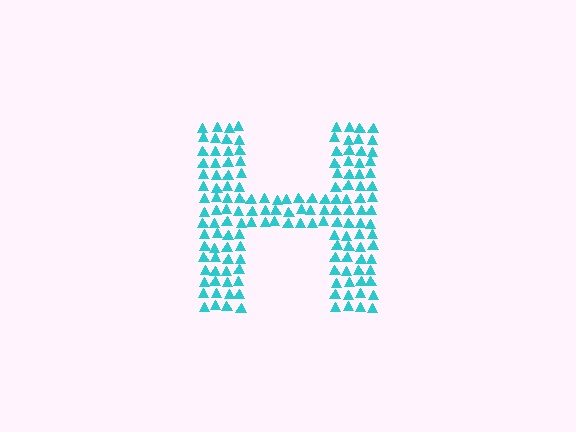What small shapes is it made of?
It is made of small triangles.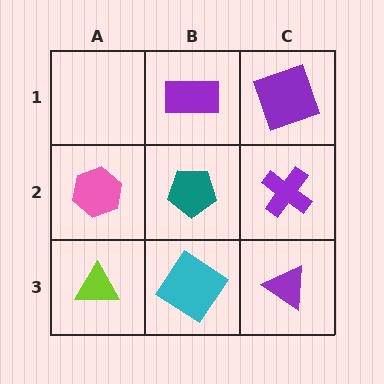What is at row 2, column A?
A pink hexagon.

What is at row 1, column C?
A purple square.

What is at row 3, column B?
A cyan diamond.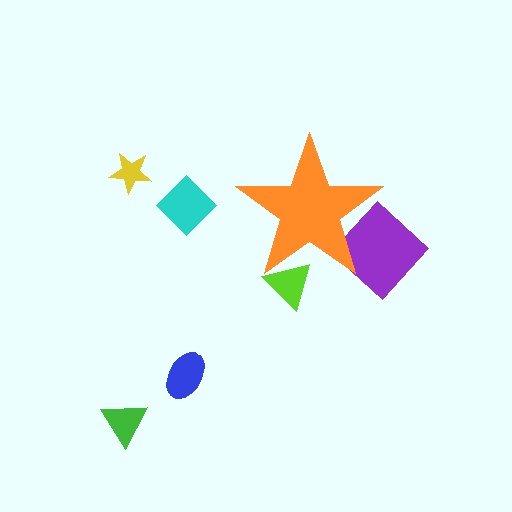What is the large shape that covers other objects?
An orange star.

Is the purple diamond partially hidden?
Yes, the purple diamond is partially hidden behind the orange star.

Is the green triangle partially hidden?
No, the green triangle is fully visible.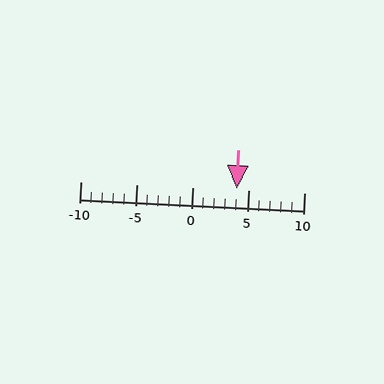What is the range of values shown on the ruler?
The ruler shows values from -10 to 10.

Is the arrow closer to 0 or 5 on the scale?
The arrow is closer to 5.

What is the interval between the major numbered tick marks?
The major tick marks are spaced 5 units apart.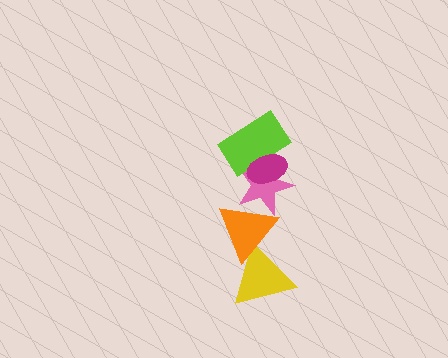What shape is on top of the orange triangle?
The pink star is on top of the orange triangle.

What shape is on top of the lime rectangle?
The magenta ellipse is on top of the lime rectangle.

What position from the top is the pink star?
The pink star is 3rd from the top.